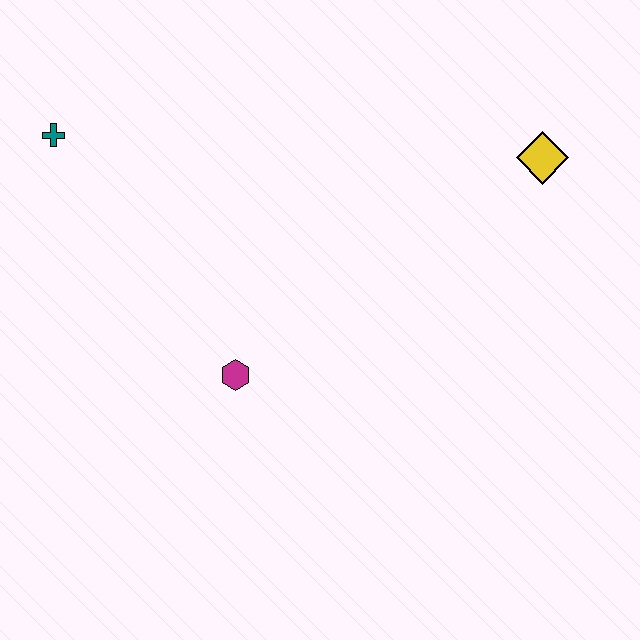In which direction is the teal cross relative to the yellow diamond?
The teal cross is to the left of the yellow diamond.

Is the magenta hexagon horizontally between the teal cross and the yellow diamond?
Yes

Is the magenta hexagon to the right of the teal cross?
Yes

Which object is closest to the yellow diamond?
The magenta hexagon is closest to the yellow diamond.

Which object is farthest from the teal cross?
The yellow diamond is farthest from the teal cross.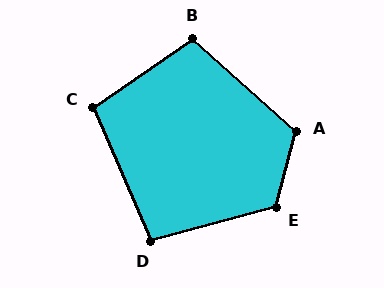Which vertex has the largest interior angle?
E, at approximately 120 degrees.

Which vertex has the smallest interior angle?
D, at approximately 98 degrees.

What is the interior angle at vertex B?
Approximately 104 degrees (obtuse).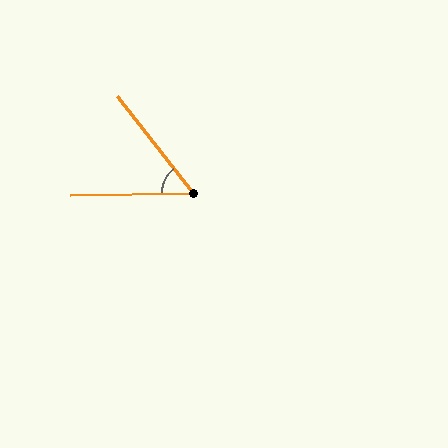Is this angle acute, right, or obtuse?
It is acute.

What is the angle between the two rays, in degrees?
Approximately 53 degrees.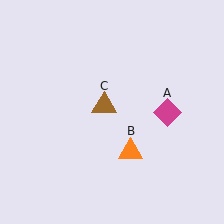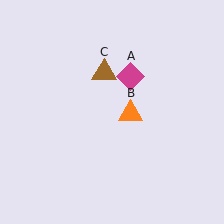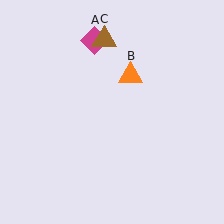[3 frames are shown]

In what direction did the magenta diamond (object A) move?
The magenta diamond (object A) moved up and to the left.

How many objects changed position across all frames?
3 objects changed position: magenta diamond (object A), orange triangle (object B), brown triangle (object C).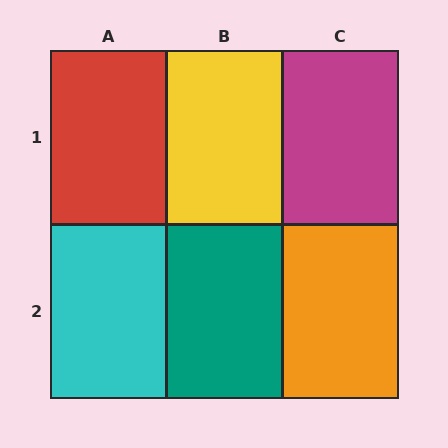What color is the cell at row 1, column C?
Magenta.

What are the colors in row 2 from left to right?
Cyan, teal, orange.